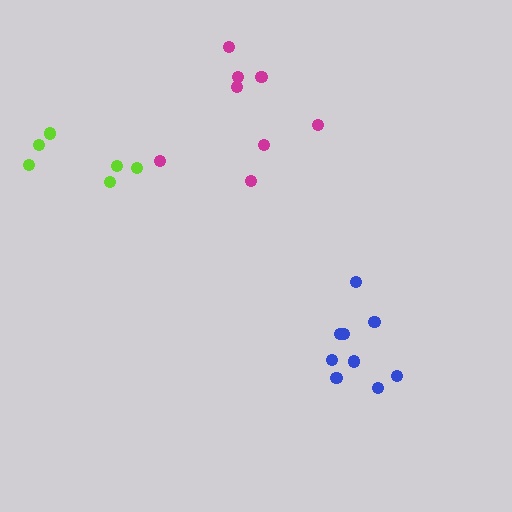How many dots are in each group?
Group 1: 8 dots, Group 2: 9 dots, Group 3: 6 dots (23 total).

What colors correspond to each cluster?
The clusters are colored: magenta, blue, lime.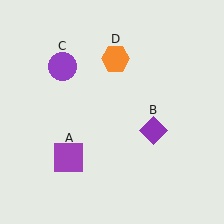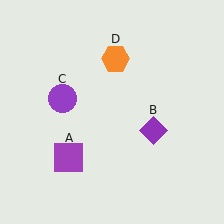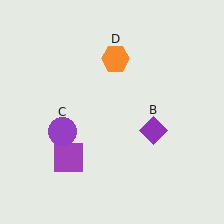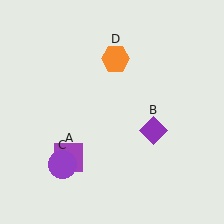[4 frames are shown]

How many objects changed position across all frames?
1 object changed position: purple circle (object C).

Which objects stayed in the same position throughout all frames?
Purple square (object A) and purple diamond (object B) and orange hexagon (object D) remained stationary.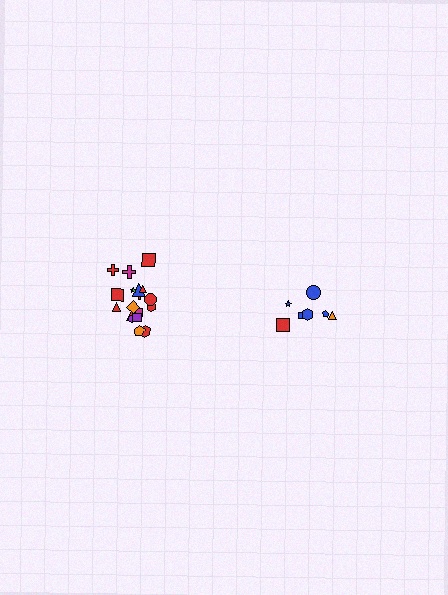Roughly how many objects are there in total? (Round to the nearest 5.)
Roughly 25 objects in total.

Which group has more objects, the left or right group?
The left group.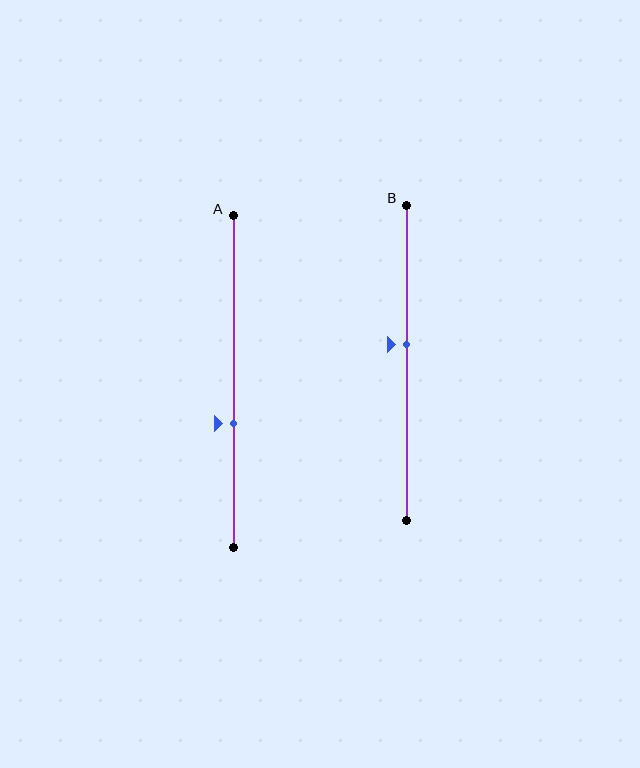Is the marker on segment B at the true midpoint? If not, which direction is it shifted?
No, the marker on segment B is shifted upward by about 6% of the segment length.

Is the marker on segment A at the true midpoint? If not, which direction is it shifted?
No, the marker on segment A is shifted downward by about 13% of the segment length.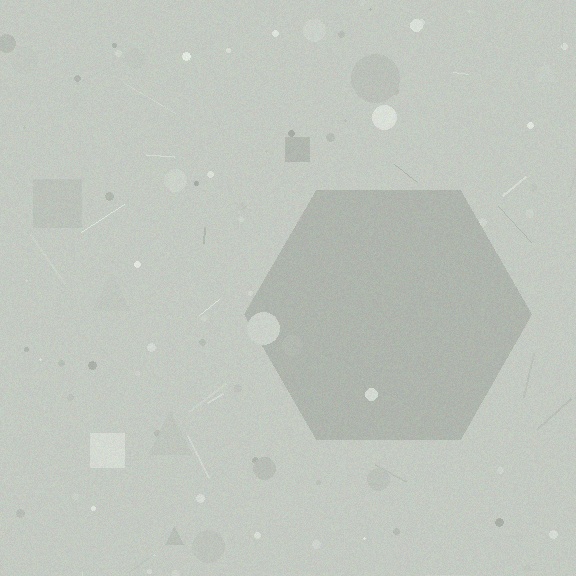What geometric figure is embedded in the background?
A hexagon is embedded in the background.